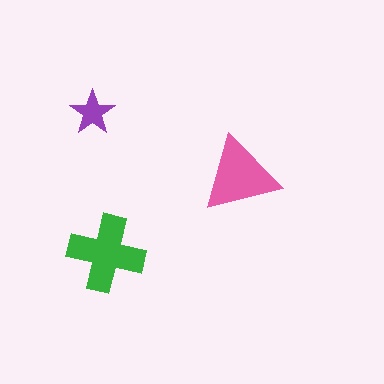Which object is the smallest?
The purple star.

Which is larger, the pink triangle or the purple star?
The pink triangle.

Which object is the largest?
The green cross.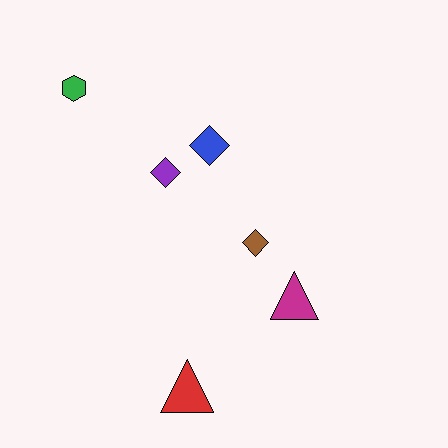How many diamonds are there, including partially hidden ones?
There are 3 diamonds.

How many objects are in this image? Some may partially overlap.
There are 6 objects.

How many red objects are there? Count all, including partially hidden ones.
There is 1 red object.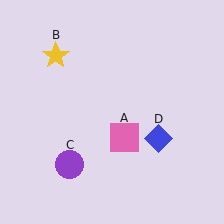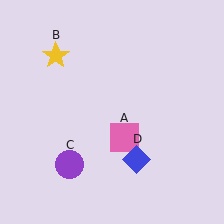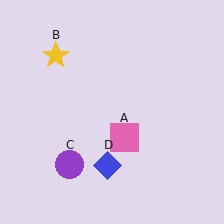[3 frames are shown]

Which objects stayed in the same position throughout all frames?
Pink square (object A) and yellow star (object B) and purple circle (object C) remained stationary.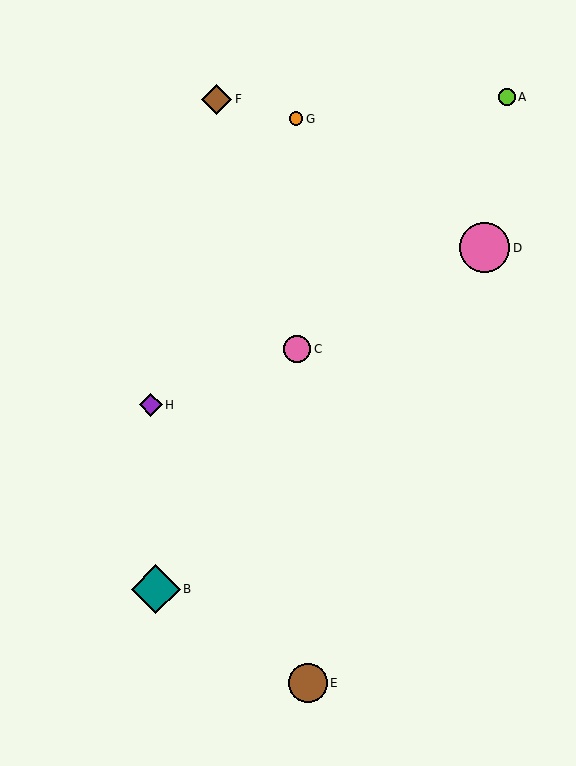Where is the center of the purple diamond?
The center of the purple diamond is at (151, 405).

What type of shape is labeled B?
Shape B is a teal diamond.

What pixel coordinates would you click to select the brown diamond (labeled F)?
Click at (217, 99) to select the brown diamond F.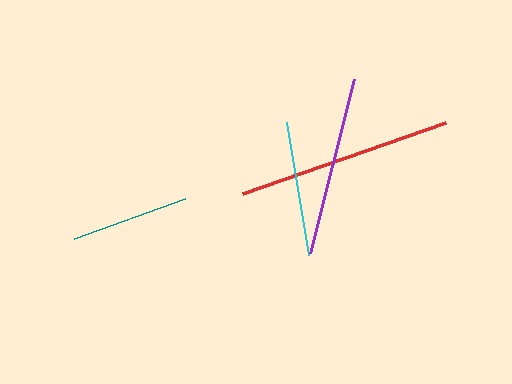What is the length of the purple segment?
The purple segment is approximately 180 pixels long.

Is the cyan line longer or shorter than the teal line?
The cyan line is longer than the teal line.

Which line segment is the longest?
The red line is the longest at approximately 215 pixels.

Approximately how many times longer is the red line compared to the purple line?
The red line is approximately 1.2 times the length of the purple line.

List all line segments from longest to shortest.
From longest to shortest: red, purple, cyan, teal.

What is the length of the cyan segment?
The cyan segment is approximately 135 pixels long.